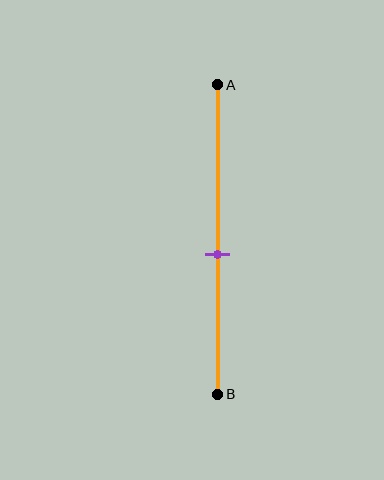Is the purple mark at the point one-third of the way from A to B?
No, the mark is at about 55% from A, not at the 33% one-third point.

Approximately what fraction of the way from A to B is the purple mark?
The purple mark is approximately 55% of the way from A to B.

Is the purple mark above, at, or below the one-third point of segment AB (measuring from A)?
The purple mark is below the one-third point of segment AB.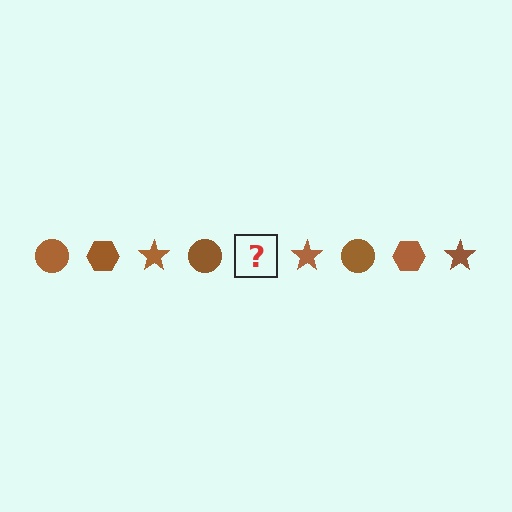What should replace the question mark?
The question mark should be replaced with a brown hexagon.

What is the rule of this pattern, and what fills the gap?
The rule is that the pattern cycles through circle, hexagon, star shapes in brown. The gap should be filled with a brown hexagon.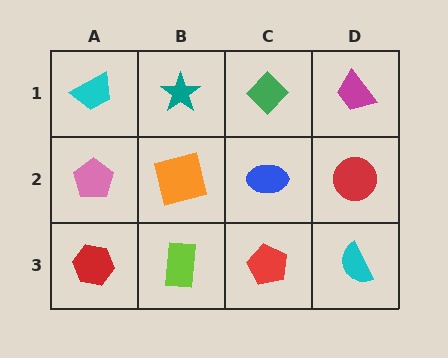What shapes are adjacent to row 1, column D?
A red circle (row 2, column D), a green diamond (row 1, column C).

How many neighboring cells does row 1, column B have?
3.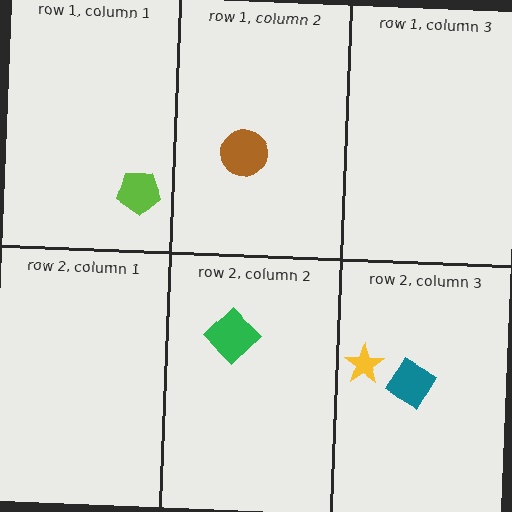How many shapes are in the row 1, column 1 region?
1.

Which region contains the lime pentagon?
The row 1, column 1 region.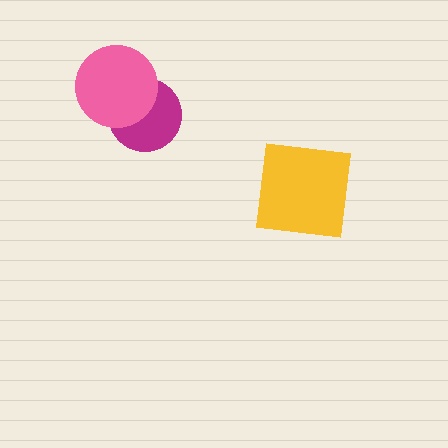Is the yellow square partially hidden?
No, no other shape covers it.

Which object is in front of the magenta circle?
The pink circle is in front of the magenta circle.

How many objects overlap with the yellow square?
0 objects overlap with the yellow square.